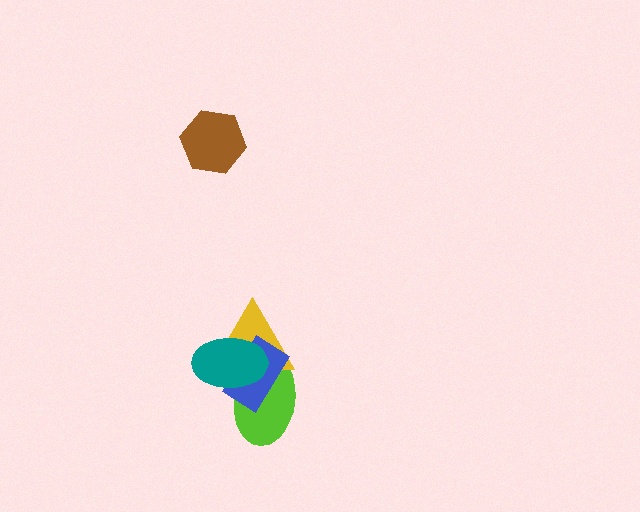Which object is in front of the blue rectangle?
The teal ellipse is in front of the blue rectangle.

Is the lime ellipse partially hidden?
Yes, it is partially covered by another shape.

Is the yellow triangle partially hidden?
Yes, it is partially covered by another shape.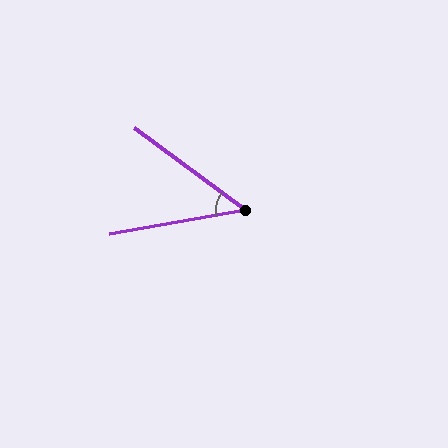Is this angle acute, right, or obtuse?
It is acute.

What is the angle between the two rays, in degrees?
Approximately 47 degrees.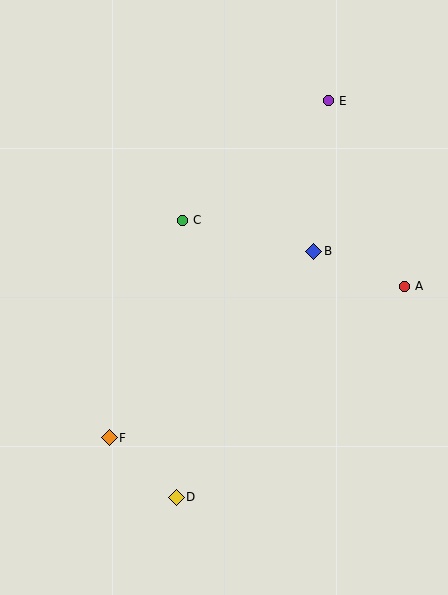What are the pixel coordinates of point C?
Point C is at (182, 220).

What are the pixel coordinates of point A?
Point A is at (405, 286).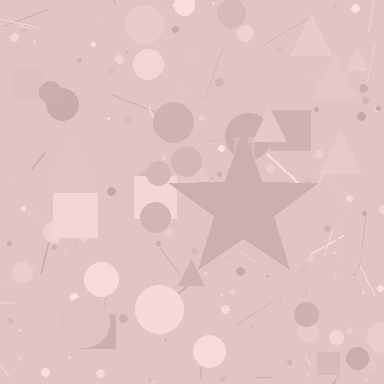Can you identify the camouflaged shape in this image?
The camouflaged shape is a star.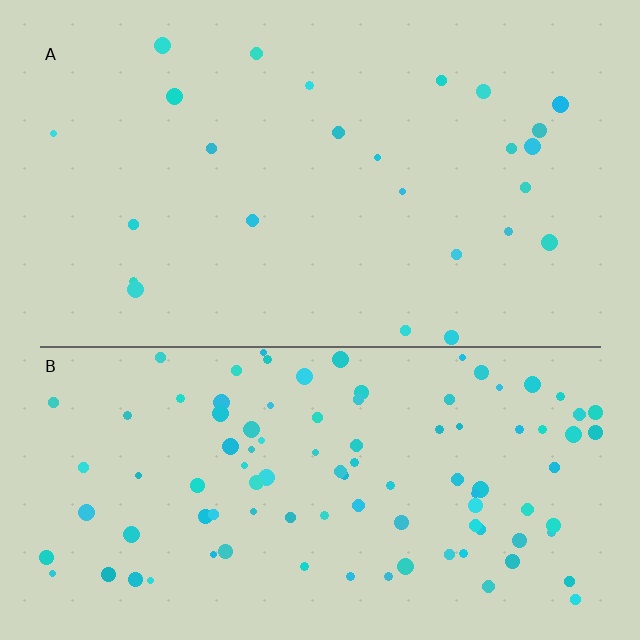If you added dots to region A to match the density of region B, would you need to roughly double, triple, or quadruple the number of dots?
Approximately quadruple.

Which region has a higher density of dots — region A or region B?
B (the bottom).